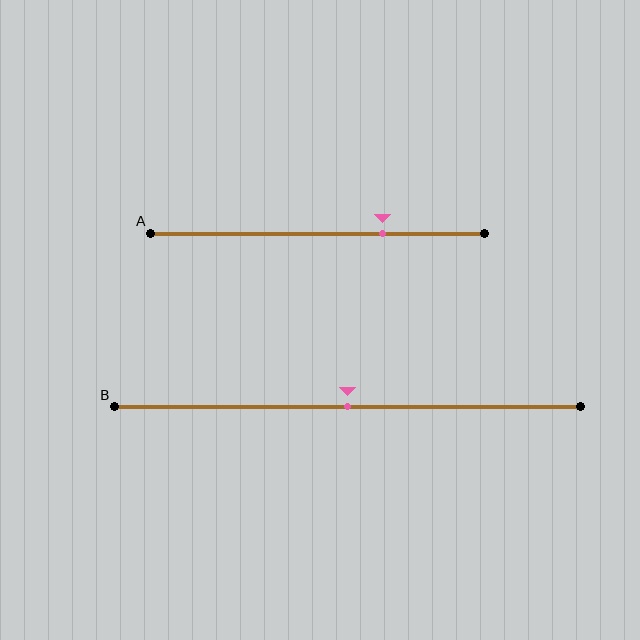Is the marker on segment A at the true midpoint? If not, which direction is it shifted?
No, the marker on segment A is shifted to the right by about 19% of the segment length.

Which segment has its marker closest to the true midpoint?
Segment B has its marker closest to the true midpoint.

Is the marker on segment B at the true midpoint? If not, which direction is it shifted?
Yes, the marker on segment B is at the true midpoint.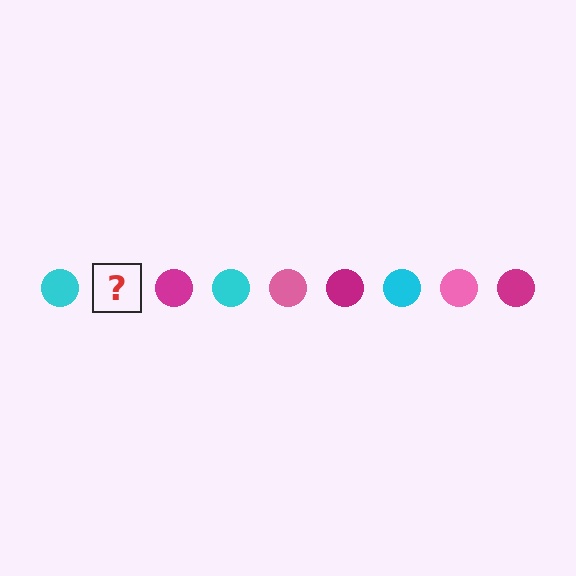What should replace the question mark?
The question mark should be replaced with a pink circle.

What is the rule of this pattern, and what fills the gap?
The rule is that the pattern cycles through cyan, pink, magenta circles. The gap should be filled with a pink circle.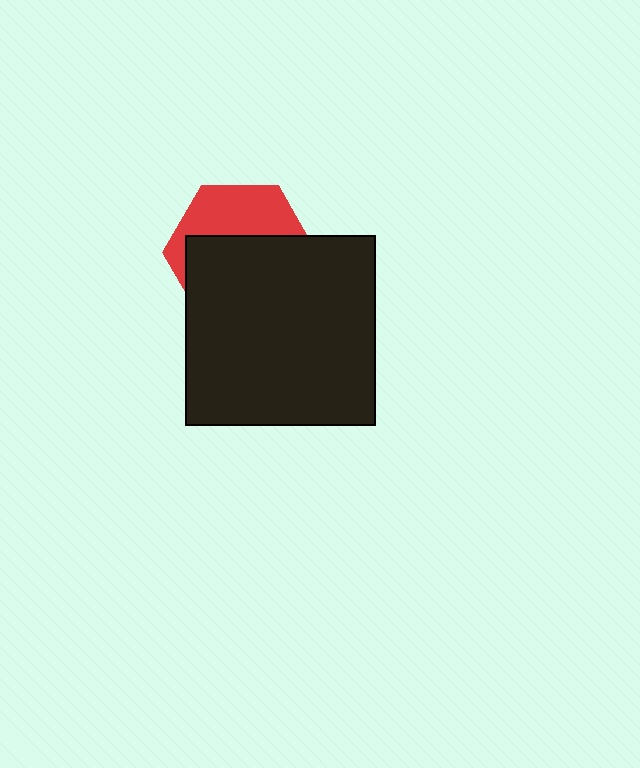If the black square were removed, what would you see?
You would see the complete red hexagon.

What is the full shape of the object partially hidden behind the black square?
The partially hidden object is a red hexagon.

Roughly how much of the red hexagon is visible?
A small part of it is visible (roughly 39%).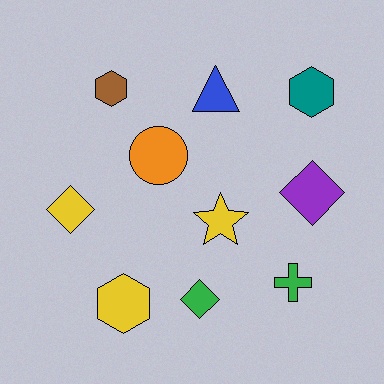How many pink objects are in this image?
There are no pink objects.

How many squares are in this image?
There are no squares.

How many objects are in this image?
There are 10 objects.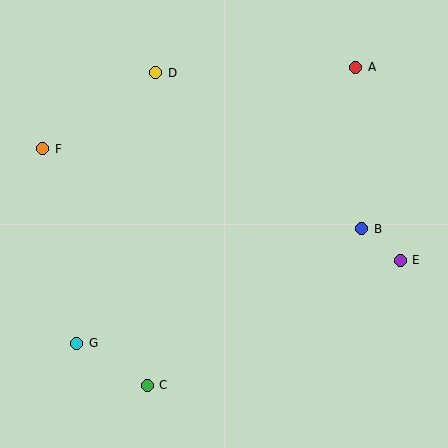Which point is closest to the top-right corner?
Point A is closest to the top-right corner.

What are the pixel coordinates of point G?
Point G is at (77, 343).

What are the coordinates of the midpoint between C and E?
The midpoint between C and E is at (274, 323).